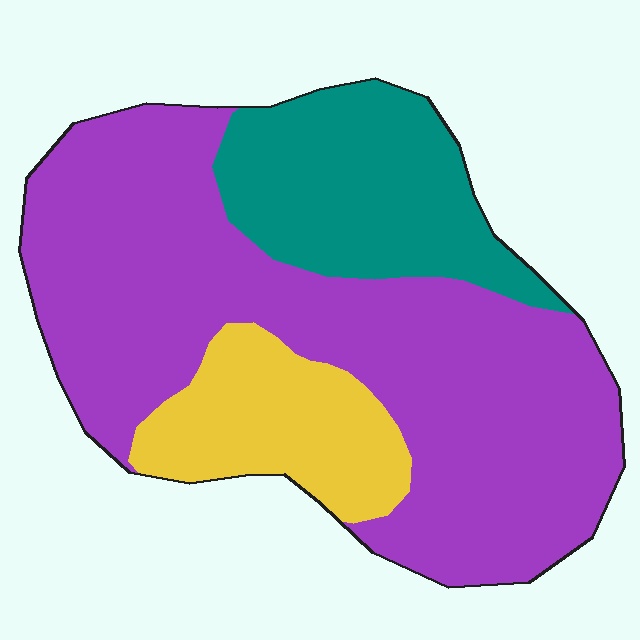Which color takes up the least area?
Yellow, at roughly 15%.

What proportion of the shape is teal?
Teal covers roughly 20% of the shape.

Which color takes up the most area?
Purple, at roughly 60%.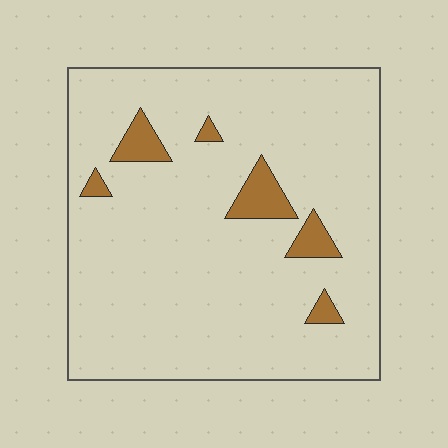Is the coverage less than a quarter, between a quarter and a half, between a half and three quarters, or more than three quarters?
Less than a quarter.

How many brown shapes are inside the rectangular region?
6.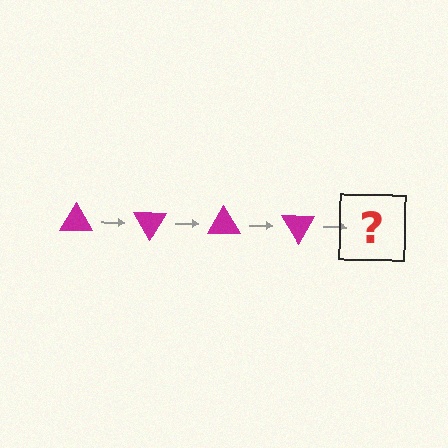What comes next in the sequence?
The next element should be a magenta triangle rotated 240 degrees.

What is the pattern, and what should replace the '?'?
The pattern is that the triangle rotates 60 degrees each step. The '?' should be a magenta triangle rotated 240 degrees.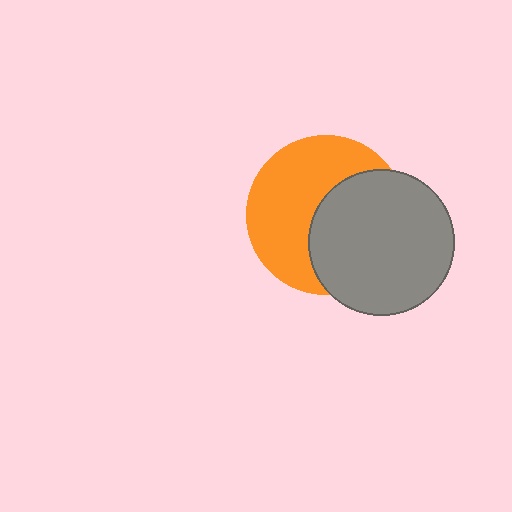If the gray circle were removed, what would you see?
You would see the complete orange circle.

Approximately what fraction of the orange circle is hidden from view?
Roughly 46% of the orange circle is hidden behind the gray circle.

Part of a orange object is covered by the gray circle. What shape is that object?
It is a circle.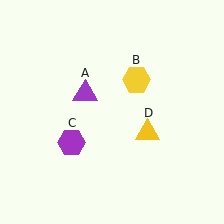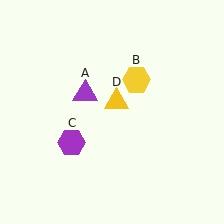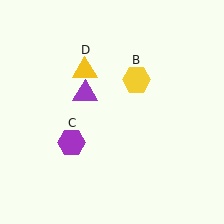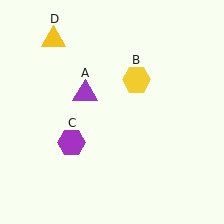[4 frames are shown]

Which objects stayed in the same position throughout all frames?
Purple triangle (object A) and yellow hexagon (object B) and purple hexagon (object C) remained stationary.